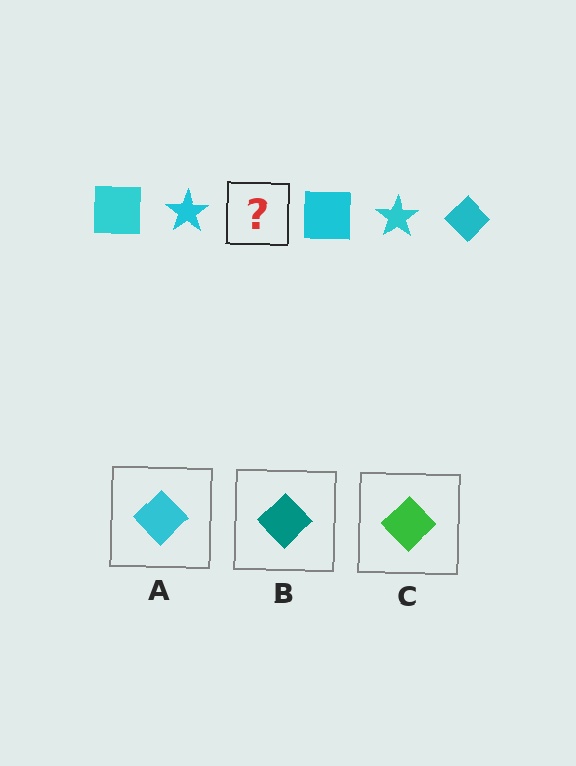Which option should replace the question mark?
Option A.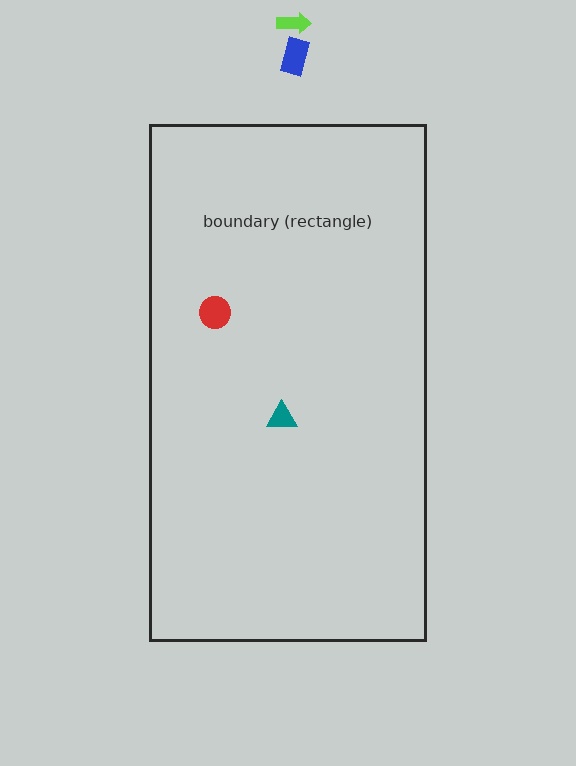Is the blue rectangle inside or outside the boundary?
Outside.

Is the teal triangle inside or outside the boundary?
Inside.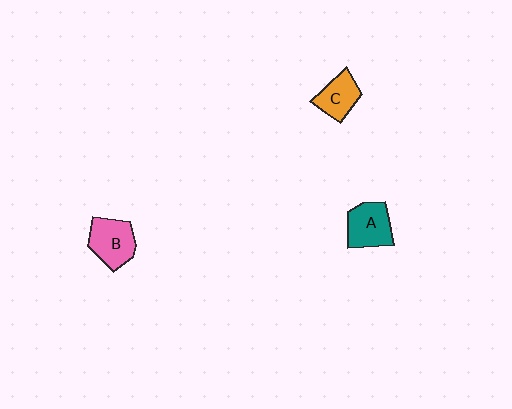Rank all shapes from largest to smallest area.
From largest to smallest: B (pink), A (teal), C (orange).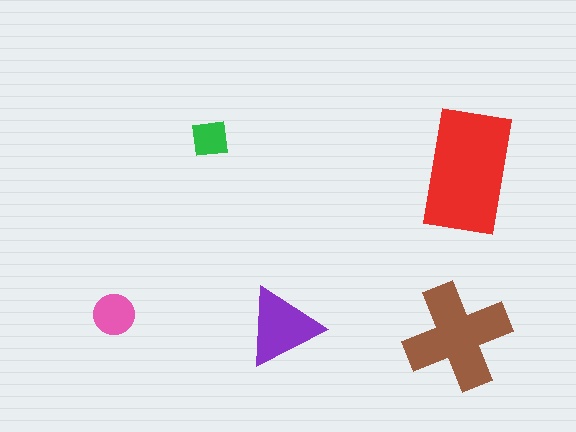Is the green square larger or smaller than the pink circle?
Smaller.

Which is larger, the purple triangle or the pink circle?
The purple triangle.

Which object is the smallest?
The green square.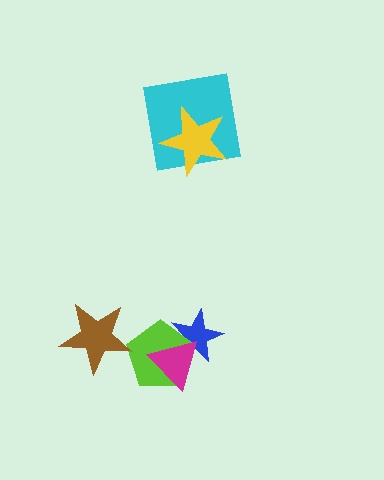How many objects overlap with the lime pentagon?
3 objects overlap with the lime pentagon.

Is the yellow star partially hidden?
No, no other shape covers it.